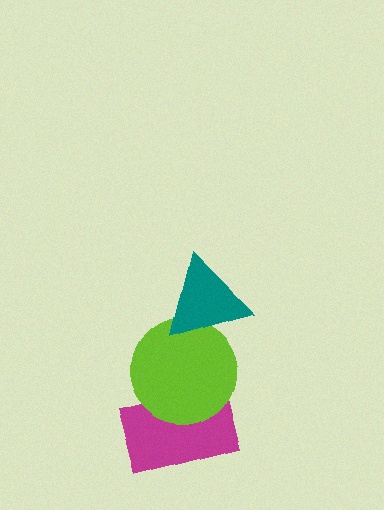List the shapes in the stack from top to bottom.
From top to bottom: the teal triangle, the lime circle, the magenta rectangle.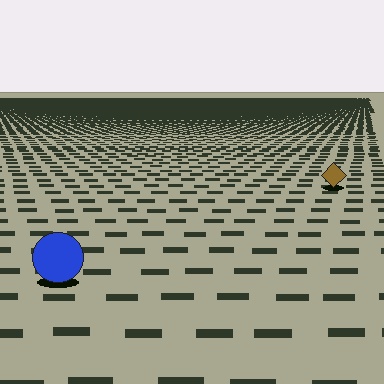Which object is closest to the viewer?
The blue circle is closest. The texture marks near it are larger and more spread out.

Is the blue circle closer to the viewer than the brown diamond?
Yes. The blue circle is closer — you can tell from the texture gradient: the ground texture is coarser near it.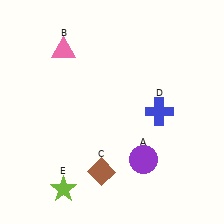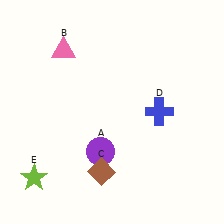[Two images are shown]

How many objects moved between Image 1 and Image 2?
2 objects moved between the two images.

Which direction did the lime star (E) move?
The lime star (E) moved left.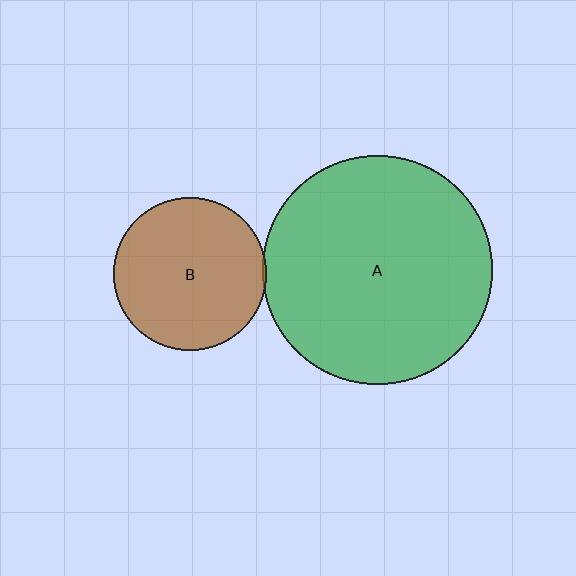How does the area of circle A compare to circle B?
Approximately 2.3 times.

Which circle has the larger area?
Circle A (green).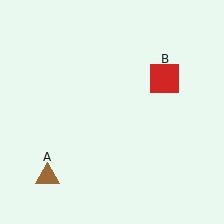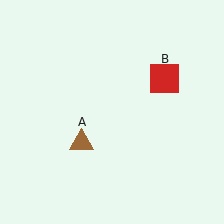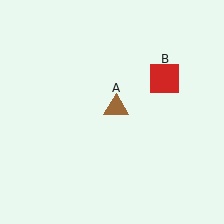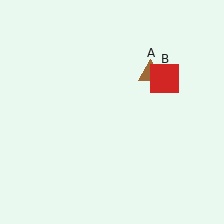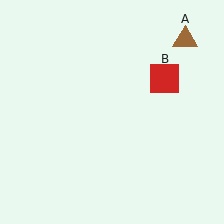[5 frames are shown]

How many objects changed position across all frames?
1 object changed position: brown triangle (object A).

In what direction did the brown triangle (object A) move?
The brown triangle (object A) moved up and to the right.